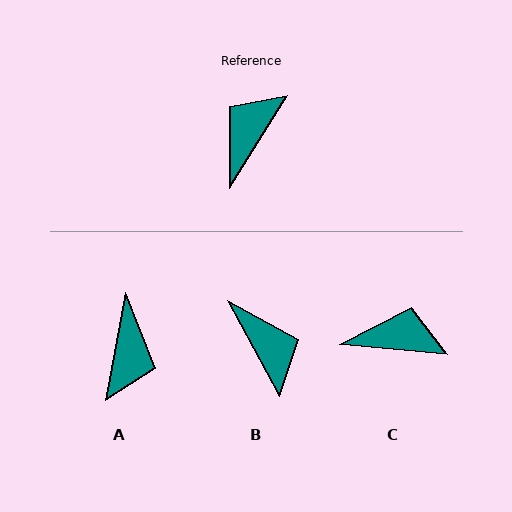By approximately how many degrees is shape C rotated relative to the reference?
Approximately 63 degrees clockwise.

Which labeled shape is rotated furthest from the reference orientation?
A, about 158 degrees away.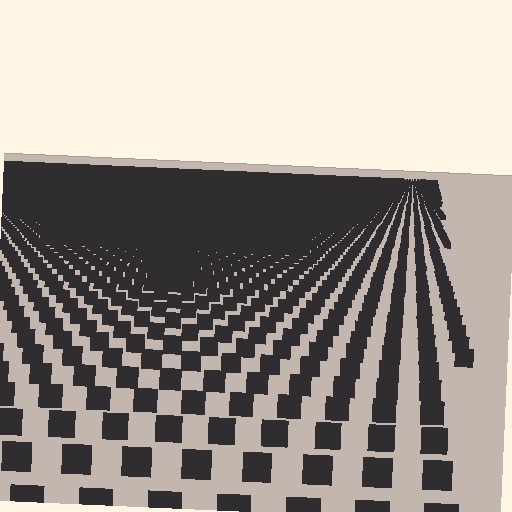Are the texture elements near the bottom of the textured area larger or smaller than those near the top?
Larger. Near the bottom, elements are closer to the viewer and appear at a bigger on-screen size.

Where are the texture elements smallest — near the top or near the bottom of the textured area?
Near the top.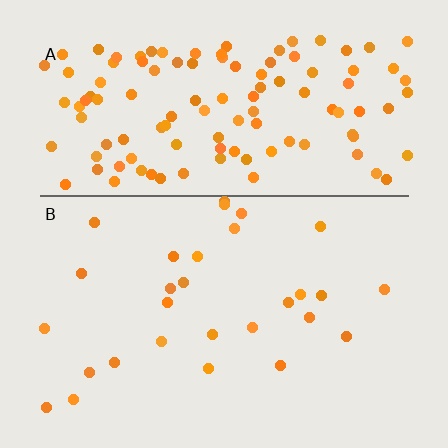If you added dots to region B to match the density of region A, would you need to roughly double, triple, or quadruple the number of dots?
Approximately quadruple.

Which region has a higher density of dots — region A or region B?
A (the top).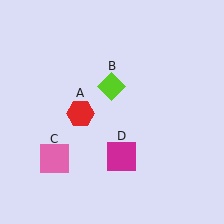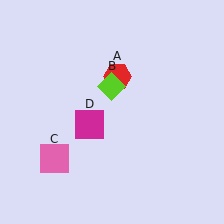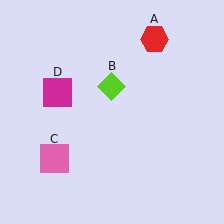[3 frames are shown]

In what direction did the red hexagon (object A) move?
The red hexagon (object A) moved up and to the right.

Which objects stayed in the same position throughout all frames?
Lime diamond (object B) and pink square (object C) remained stationary.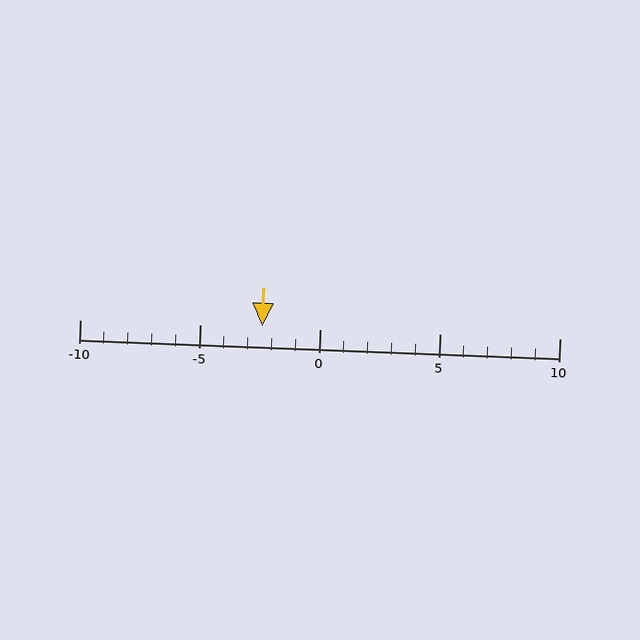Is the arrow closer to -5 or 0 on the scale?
The arrow is closer to 0.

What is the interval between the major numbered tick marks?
The major tick marks are spaced 5 units apart.